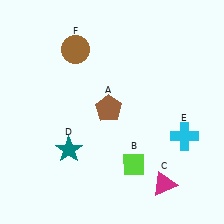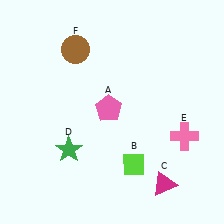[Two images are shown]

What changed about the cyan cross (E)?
In Image 1, E is cyan. In Image 2, it changed to pink.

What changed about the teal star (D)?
In Image 1, D is teal. In Image 2, it changed to green.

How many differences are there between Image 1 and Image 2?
There are 3 differences between the two images.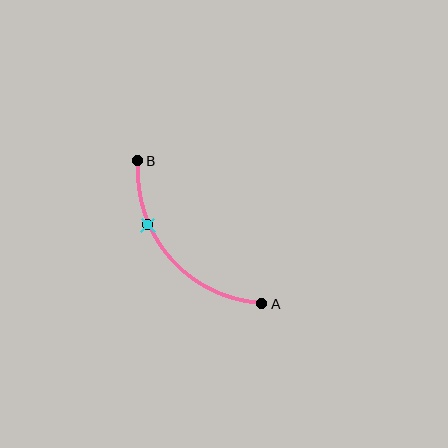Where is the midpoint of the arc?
The arc midpoint is the point on the curve farthest from the straight line joining A and B. It sits below and to the left of that line.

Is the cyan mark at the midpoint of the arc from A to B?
No. The cyan mark lies on the arc but is closer to endpoint B. The arc midpoint would be at the point on the curve equidistant along the arc from both A and B.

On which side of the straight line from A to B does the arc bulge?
The arc bulges below and to the left of the straight line connecting A and B.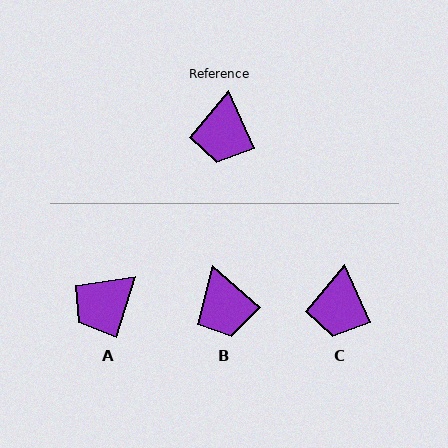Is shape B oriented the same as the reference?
No, it is off by about 24 degrees.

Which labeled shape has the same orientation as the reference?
C.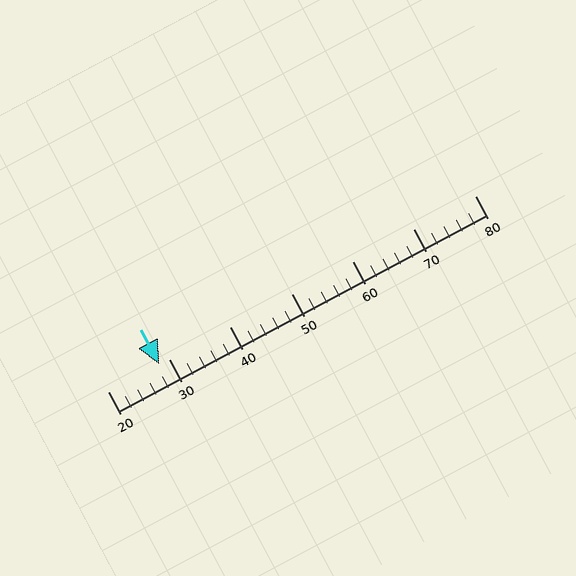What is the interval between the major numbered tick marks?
The major tick marks are spaced 10 units apart.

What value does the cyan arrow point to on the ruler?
The cyan arrow points to approximately 28.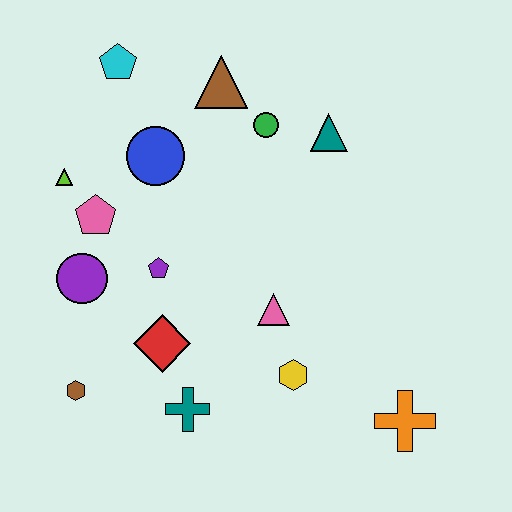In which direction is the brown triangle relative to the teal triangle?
The brown triangle is to the left of the teal triangle.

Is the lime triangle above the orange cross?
Yes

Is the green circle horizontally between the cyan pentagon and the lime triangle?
No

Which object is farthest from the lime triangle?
The orange cross is farthest from the lime triangle.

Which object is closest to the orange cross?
The yellow hexagon is closest to the orange cross.